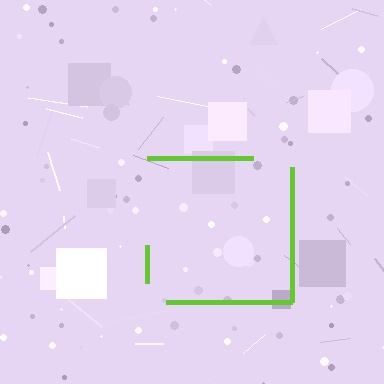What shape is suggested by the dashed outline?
The dashed outline suggests a square.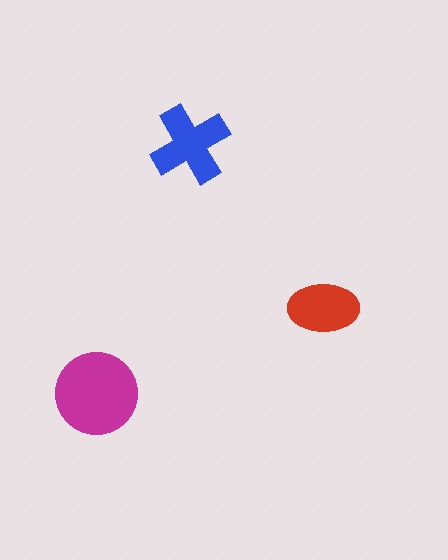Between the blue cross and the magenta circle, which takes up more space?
The magenta circle.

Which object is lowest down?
The magenta circle is bottommost.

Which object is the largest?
The magenta circle.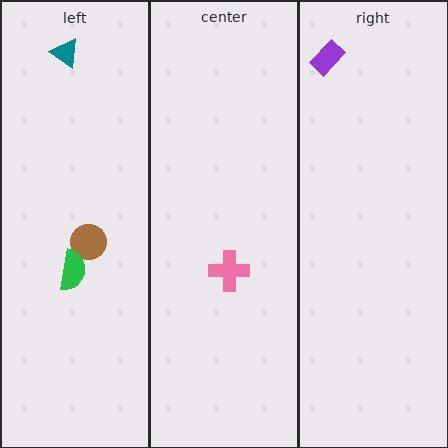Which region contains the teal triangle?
The left region.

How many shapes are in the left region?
3.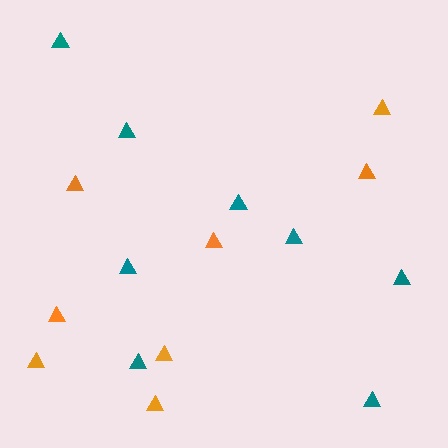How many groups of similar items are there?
There are 2 groups: one group of orange triangles (8) and one group of teal triangles (8).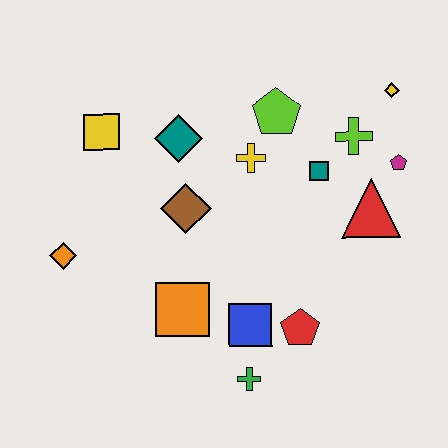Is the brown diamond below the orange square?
No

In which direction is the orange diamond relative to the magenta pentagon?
The orange diamond is to the left of the magenta pentagon.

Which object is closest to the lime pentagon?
The yellow cross is closest to the lime pentagon.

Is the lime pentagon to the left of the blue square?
No